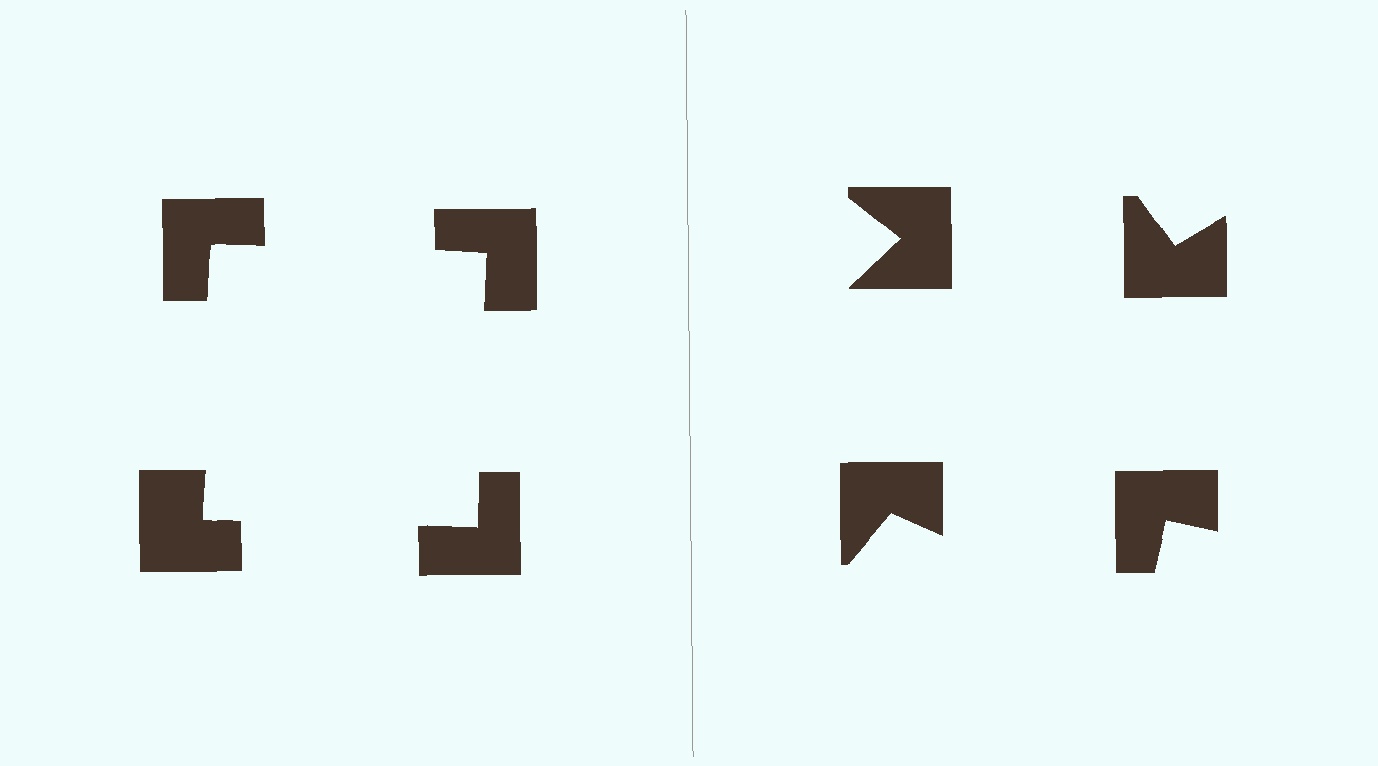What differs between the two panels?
The notched squares are positioned identically on both sides; only the wedge orientations differ. On the left they align to a square; on the right they are misaligned.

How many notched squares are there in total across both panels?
8 — 4 on each side.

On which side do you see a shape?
An illusory square appears on the left side. On the right side the wedge cuts are rotated, so no coherent shape forms.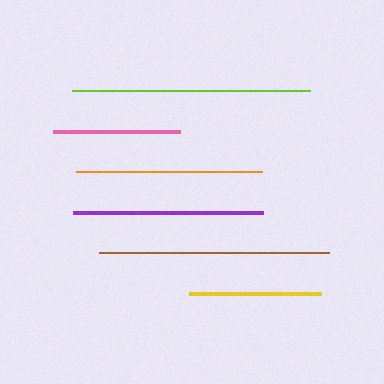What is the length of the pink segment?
The pink segment is approximately 127 pixels long.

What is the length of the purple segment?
The purple segment is approximately 191 pixels long.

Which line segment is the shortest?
The pink line is the shortest at approximately 127 pixels.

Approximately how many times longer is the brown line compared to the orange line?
The brown line is approximately 1.2 times the length of the orange line.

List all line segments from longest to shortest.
From longest to shortest: lime, brown, purple, orange, yellow, pink.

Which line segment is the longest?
The lime line is the longest at approximately 239 pixels.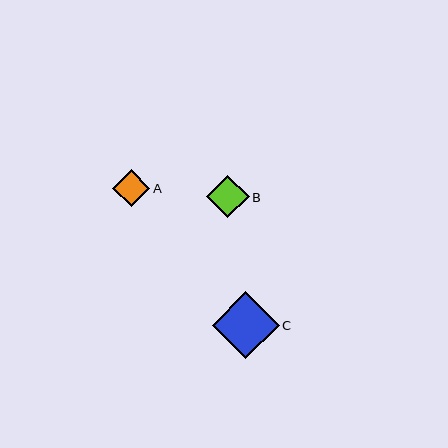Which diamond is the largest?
Diamond C is the largest with a size of approximately 67 pixels.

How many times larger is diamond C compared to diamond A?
Diamond C is approximately 1.8 times the size of diamond A.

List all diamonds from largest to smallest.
From largest to smallest: C, B, A.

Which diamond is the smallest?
Diamond A is the smallest with a size of approximately 37 pixels.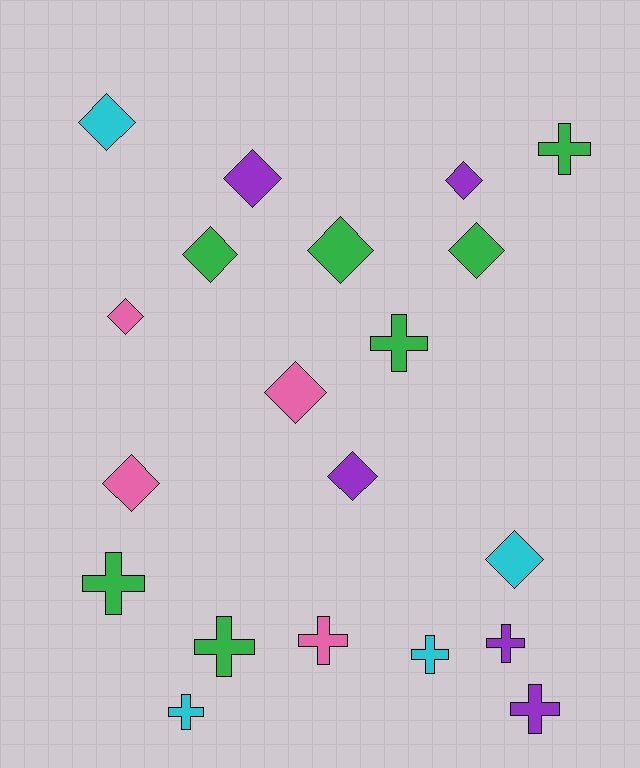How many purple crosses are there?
There are 2 purple crosses.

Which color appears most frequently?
Green, with 7 objects.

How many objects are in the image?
There are 20 objects.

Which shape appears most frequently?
Diamond, with 11 objects.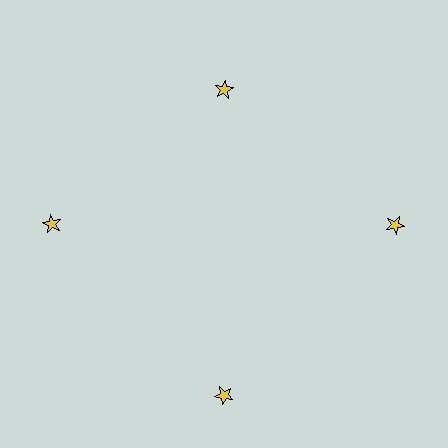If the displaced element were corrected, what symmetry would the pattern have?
It would have 4-fold rotational symmetry — the pattern would map onto itself every 90 degrees.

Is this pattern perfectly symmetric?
No. The 4 yellow stars are arranged in a ring, but one element near the 12 o'clock position is pulled inward toward the center, breaking the 4-fold rotational symmetry.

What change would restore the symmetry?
The symmetry would be restored by moving it outward, back onto the ring so that all 4 stars sit at equal angles and equal distance from the center.